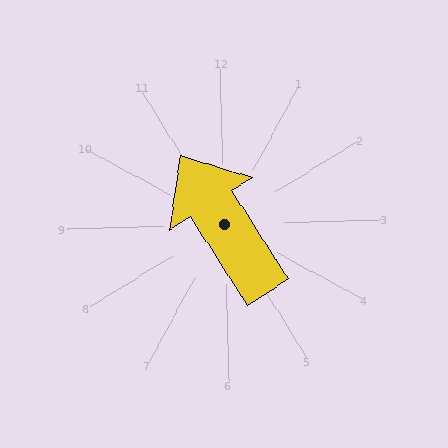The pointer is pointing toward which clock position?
Roughly 11 o'clock.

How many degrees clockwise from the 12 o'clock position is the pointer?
Approximately 329 degrees.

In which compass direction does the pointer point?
Northwest.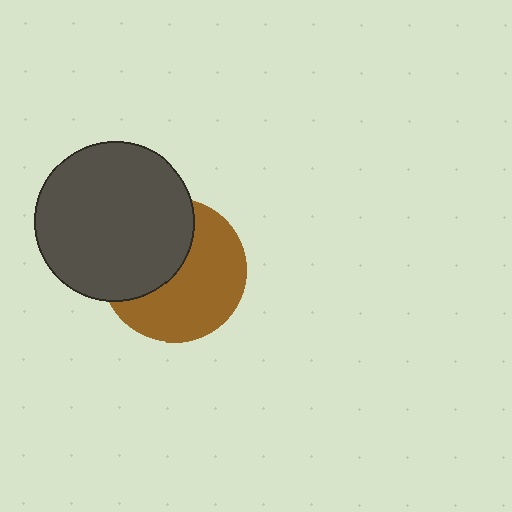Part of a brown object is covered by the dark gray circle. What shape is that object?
It is a circle.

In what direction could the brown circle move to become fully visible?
The brown circle could move toward the lower-right. That would shift it out from behind the dark gray circle entirely.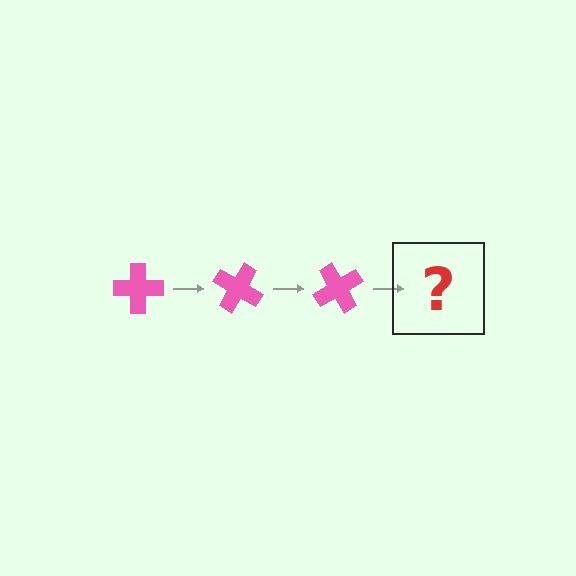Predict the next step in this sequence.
The next step is a pink cross rotated 90 degrees.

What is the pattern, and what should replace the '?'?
The pattern is that the cross rotates 30 degrees each step. The '?' should be a pink cross rotated 90 degrees.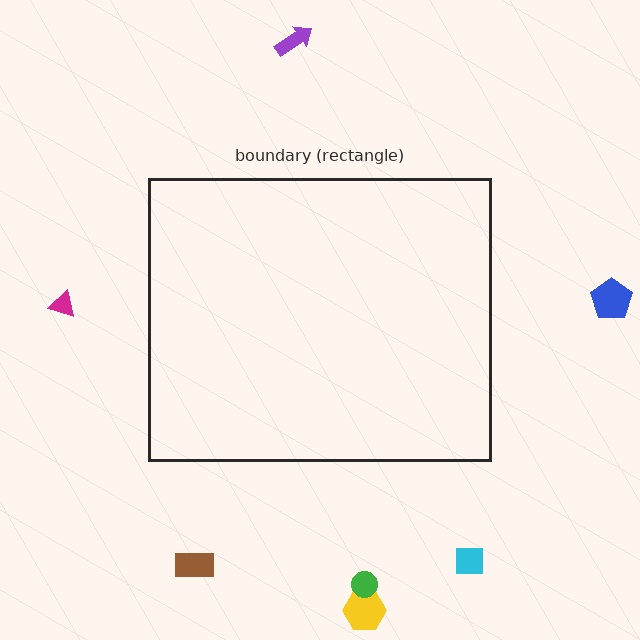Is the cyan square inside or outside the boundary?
Outside.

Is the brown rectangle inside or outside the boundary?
Outside.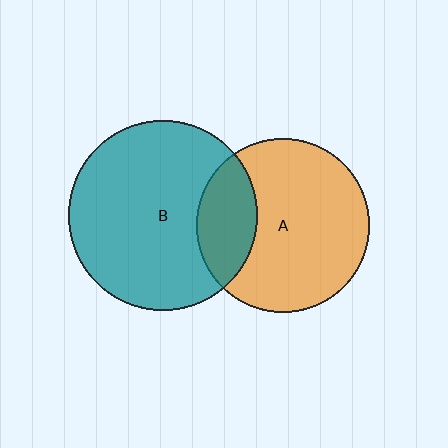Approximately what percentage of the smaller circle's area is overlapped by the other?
Approximately 25%.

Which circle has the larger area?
Circle B (teal).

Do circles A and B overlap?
Yes.